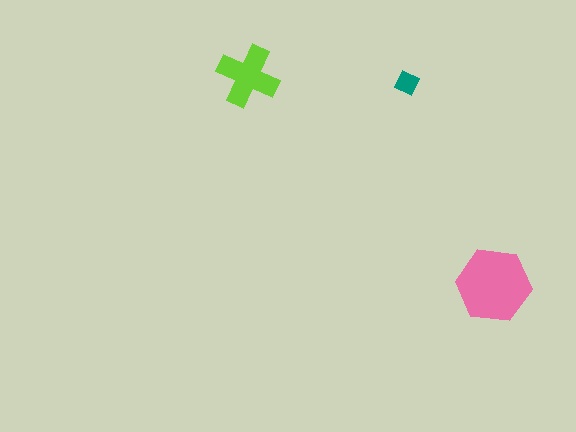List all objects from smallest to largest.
The teal diamond, the lime cross, the pink hexagon.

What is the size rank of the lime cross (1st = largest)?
2nd.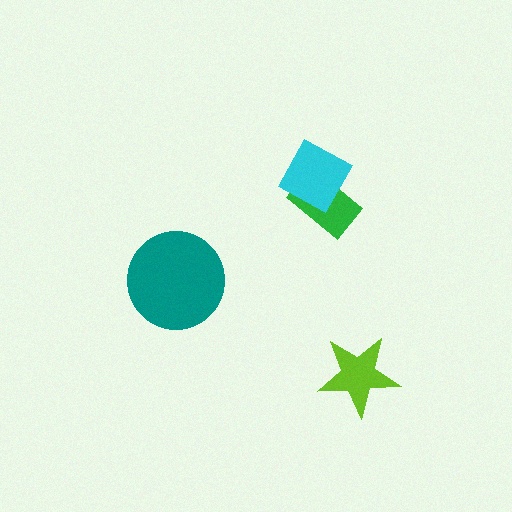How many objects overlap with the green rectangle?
1 object overlaps with the green rectangle.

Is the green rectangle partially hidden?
Yes, it is partially covered by another shape.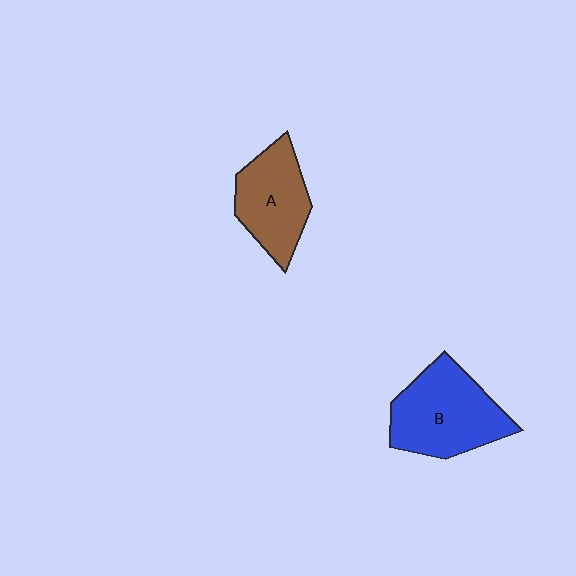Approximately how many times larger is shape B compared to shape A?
Approximately 1.3 times.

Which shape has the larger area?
Shape B (blue).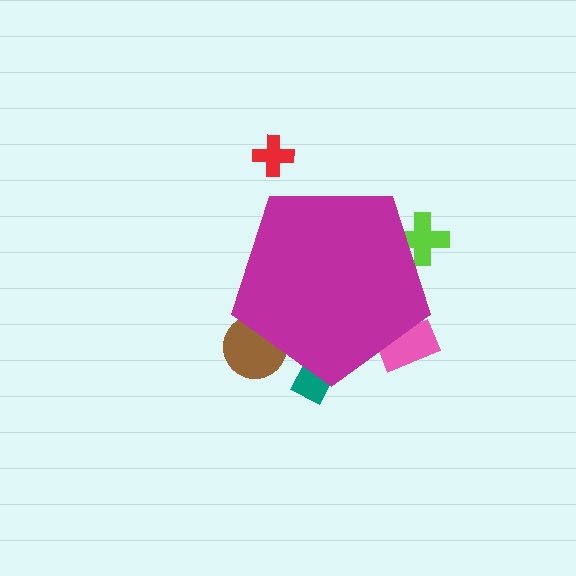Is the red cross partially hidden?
No, the red cross is fully visible.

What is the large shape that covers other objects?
A magenta pentagon.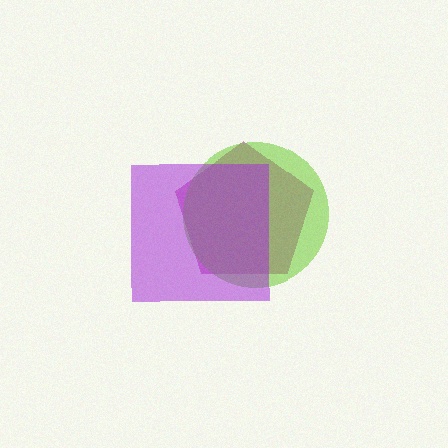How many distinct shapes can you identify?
There are 3 distinct shapes: a magenta pentagon, a lime circle, a purple square.